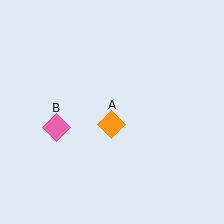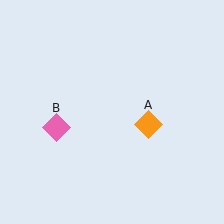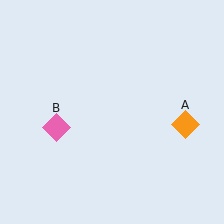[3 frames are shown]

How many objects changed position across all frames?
1 object changed position: orange diamond (object A).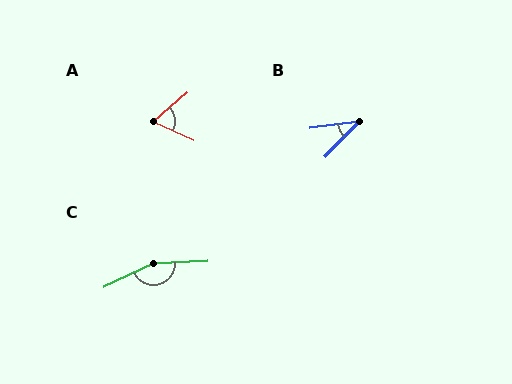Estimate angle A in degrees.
Approximately 65 degrees.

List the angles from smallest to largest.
B (38°), A (65°), C (157°).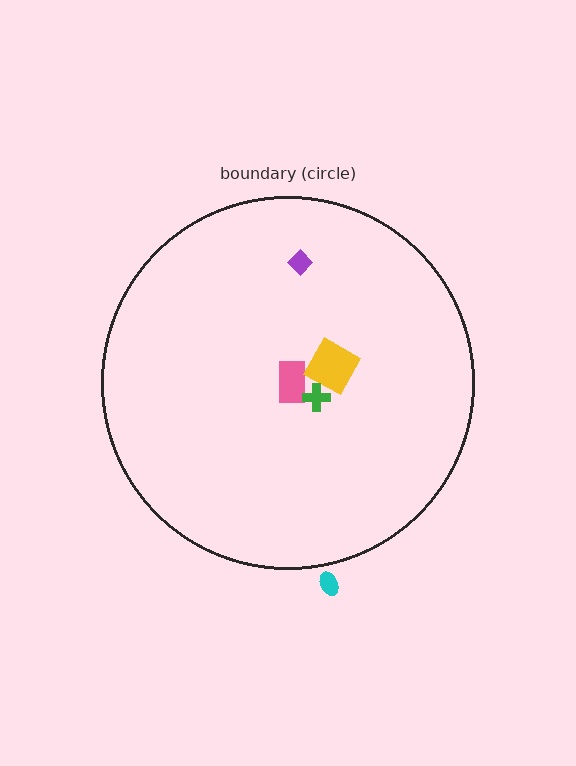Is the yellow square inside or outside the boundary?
Inside.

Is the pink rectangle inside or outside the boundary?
Inside.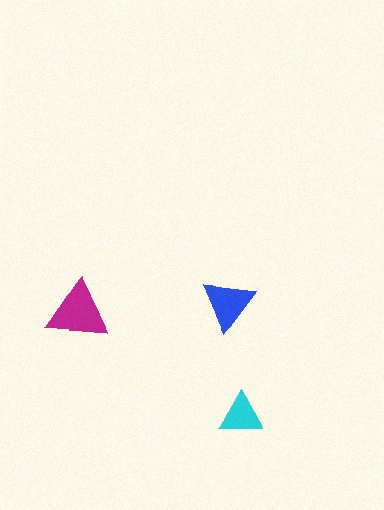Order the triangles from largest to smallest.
the magenta one, the blue one, the cyan one.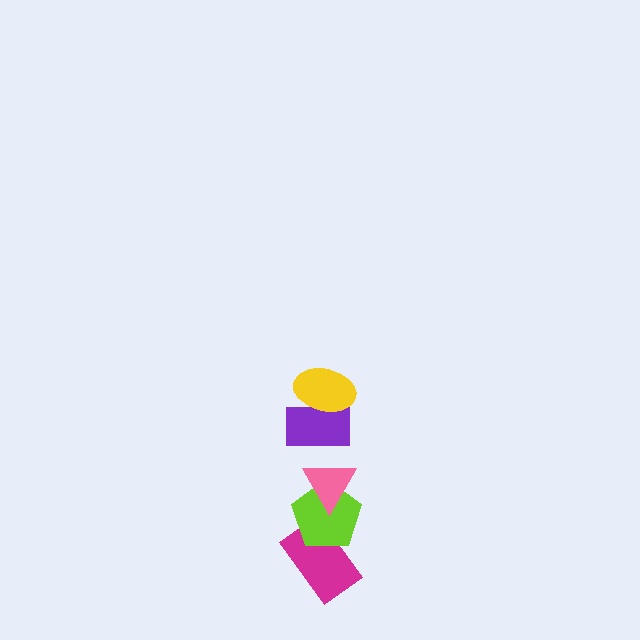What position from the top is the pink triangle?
The pink triangle is 3rd from the top.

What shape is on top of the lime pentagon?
The pink triangle is on top of the lime pentagon.